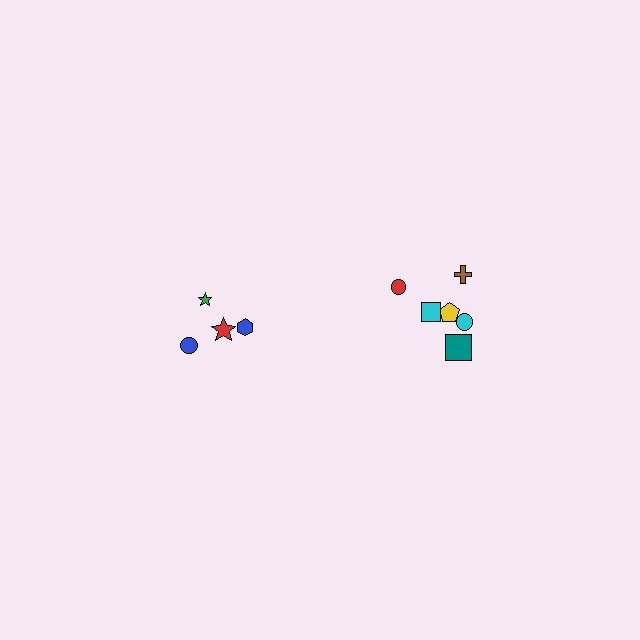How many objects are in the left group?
There are 4 objects.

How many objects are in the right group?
There are 6 objects.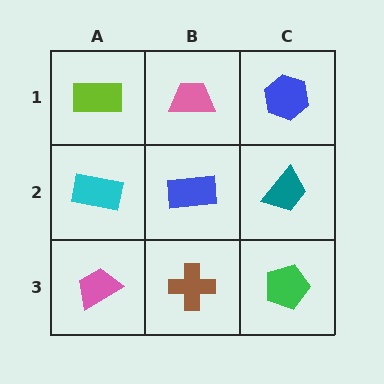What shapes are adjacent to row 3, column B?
A blue rectangle (row 2, column B), a pink trapezoid (row 3, column A), a green pentagon (row 3, column C).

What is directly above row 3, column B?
A blue rectangle.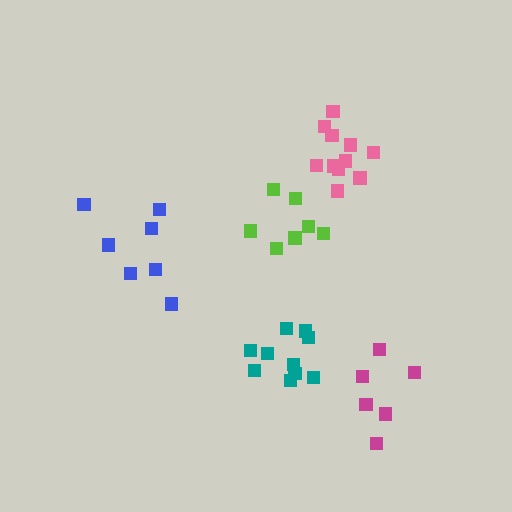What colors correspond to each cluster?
The clusters are colored: magenta, lime, pink, teal, blue.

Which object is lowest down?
The magenta cluster is bottommost.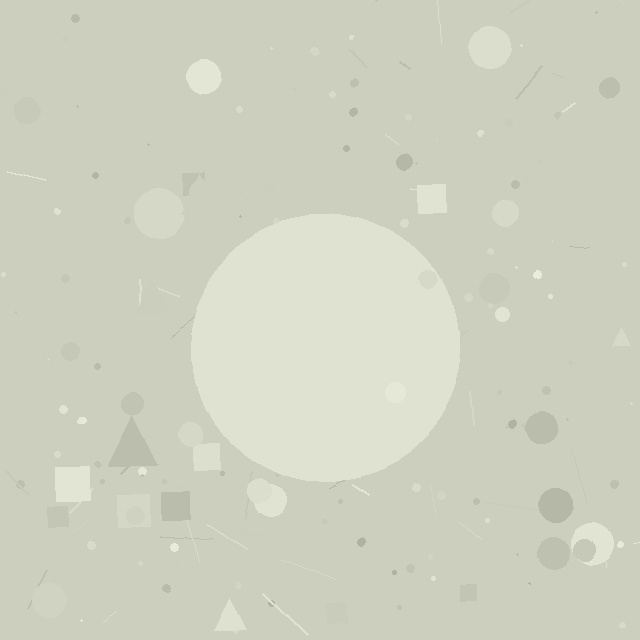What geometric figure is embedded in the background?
A circle is embedded in the background.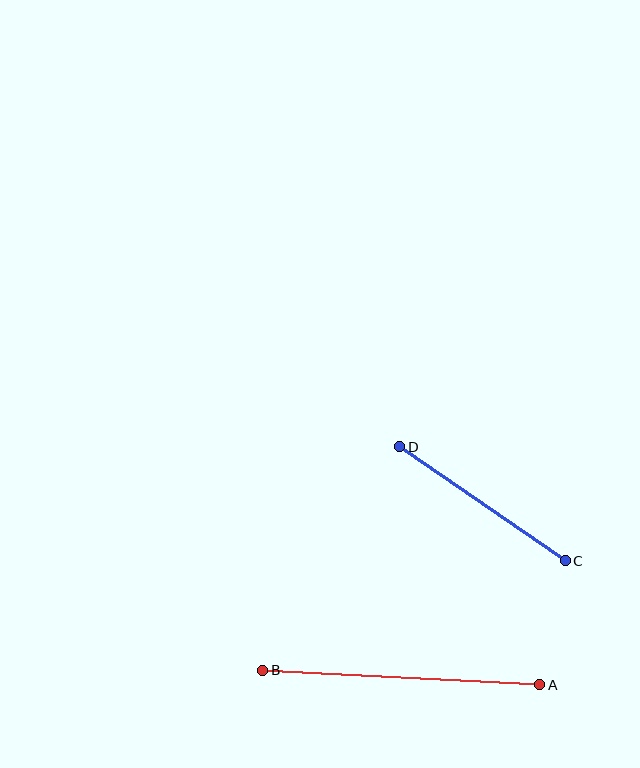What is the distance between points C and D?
The distance is approximately 201 pixels.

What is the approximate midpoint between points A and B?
The midpoint is at approximately (401, 678) pixels.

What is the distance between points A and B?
The distance is approximately 277 pixels.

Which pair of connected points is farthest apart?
Points A and B are farthest apart.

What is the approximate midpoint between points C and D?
The midpoint is at approximately (482, 504) pixels.